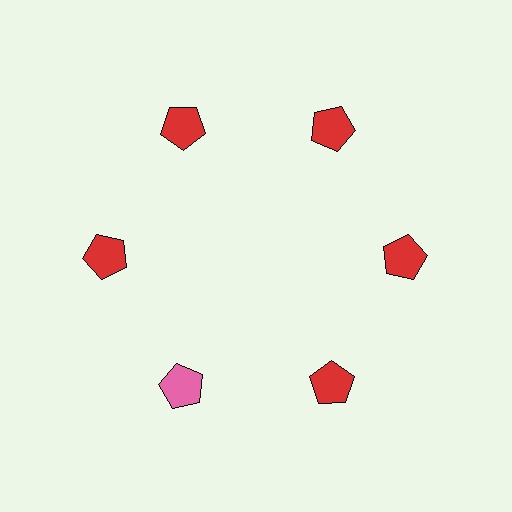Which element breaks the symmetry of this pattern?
The pink pentagon at roughly the 7 o'clock position breaks the symmetry. All other shapes are red pentagons.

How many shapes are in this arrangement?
There are 6 shapes arranged in a ring pattern.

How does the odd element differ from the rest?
It has a different color: pink instead of red.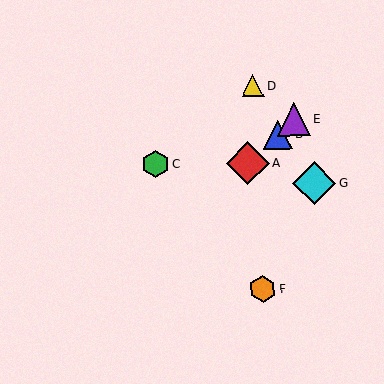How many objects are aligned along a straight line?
3 objects (A, B, E) are aligned along a straight line.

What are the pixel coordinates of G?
Object G is at (314, 184).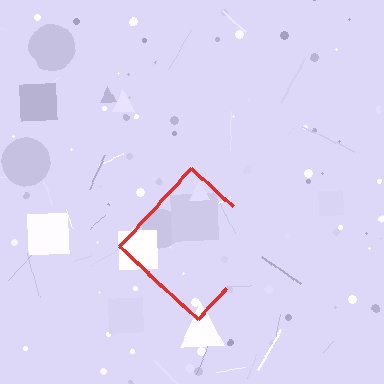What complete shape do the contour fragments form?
The contour fragments form a diamond.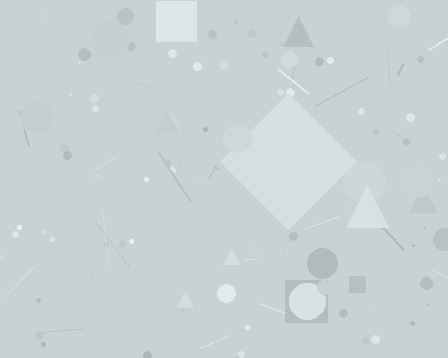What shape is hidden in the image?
A diamond is hidden in the image.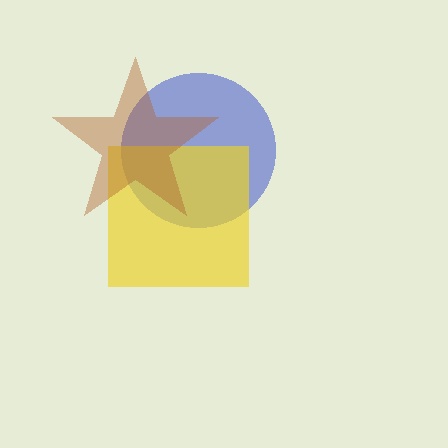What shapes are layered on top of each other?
The layered shapes are: a blue circle, a yellow square, a brown star.